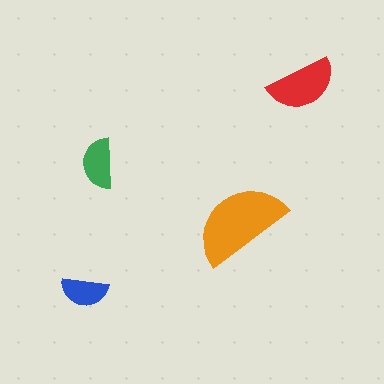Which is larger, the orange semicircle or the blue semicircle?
The orange one.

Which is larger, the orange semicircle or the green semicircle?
The orange one.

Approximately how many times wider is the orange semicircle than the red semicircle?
About 1.5 times wider.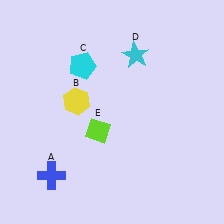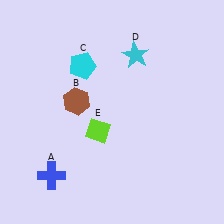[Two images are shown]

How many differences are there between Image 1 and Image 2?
There is 1 difference between the two images.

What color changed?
The hexagon (B) changed from yellow in Image 1 to brown in Image 2.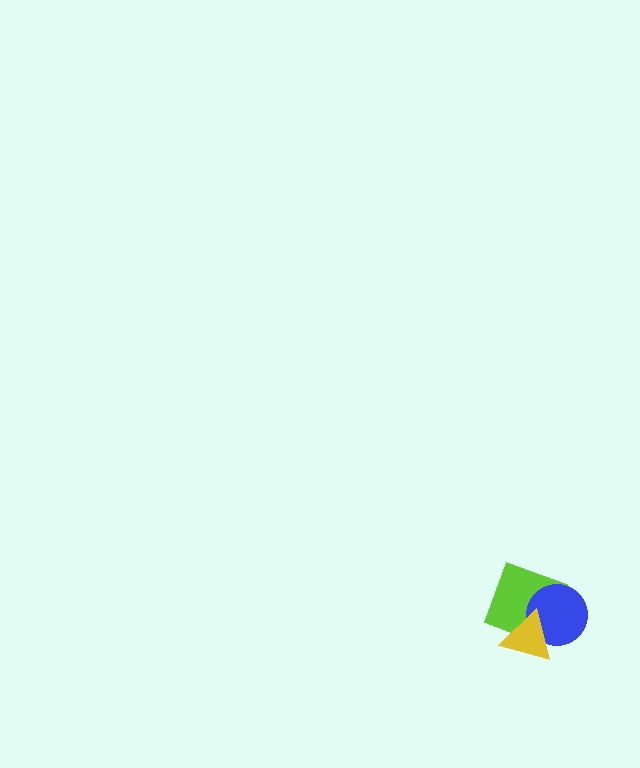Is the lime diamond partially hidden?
Yes, it is partially covered by another shape.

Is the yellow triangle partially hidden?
No, no other shape covers it.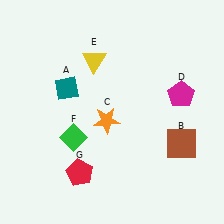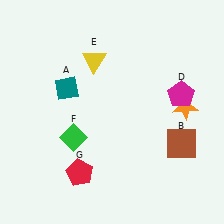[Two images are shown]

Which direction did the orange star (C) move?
The orange star (C) moved right.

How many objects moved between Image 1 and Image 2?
1 object moved between the two images.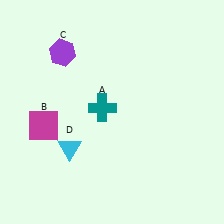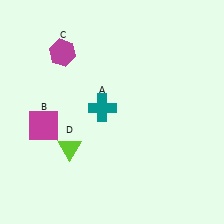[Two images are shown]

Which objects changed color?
C changed from purple to magenta. D changed from cyan to lime.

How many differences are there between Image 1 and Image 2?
There are 2 differences between the two images.